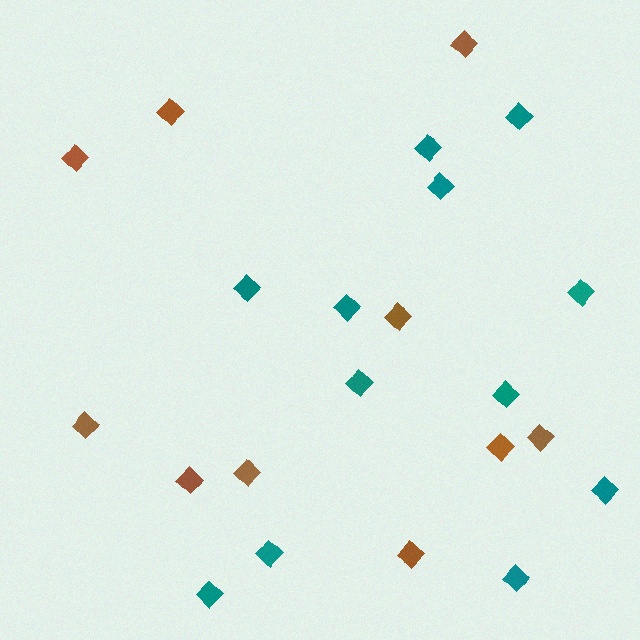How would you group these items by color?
There are 2 groups: one group of brown diamonds (10) and one group of teal diamonds (12).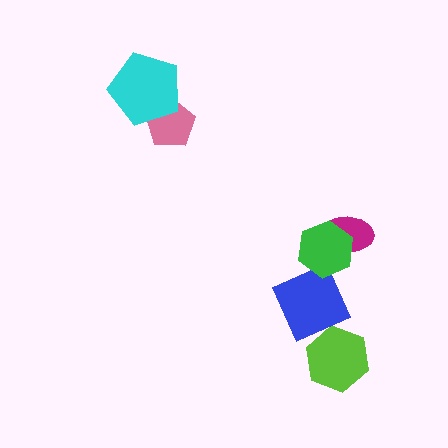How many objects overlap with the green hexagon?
1 object overlaps with the green hexagon.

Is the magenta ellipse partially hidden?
Yes, it is partially covered by another shape.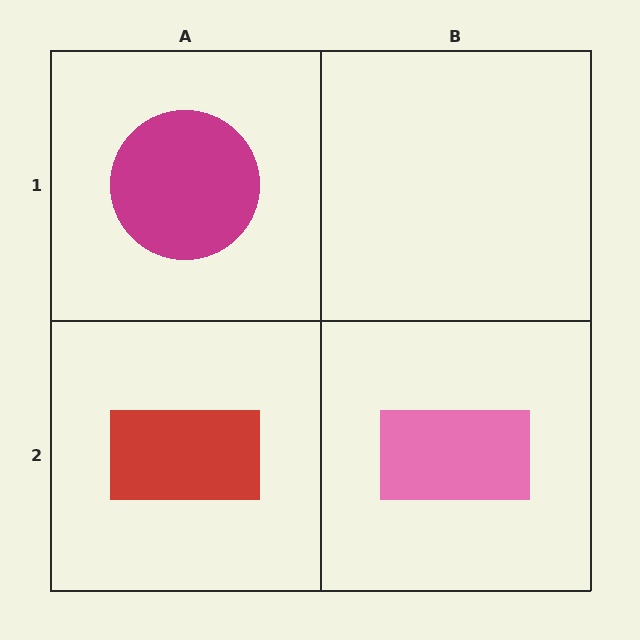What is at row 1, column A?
A magenta circle.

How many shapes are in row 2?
2 shapes.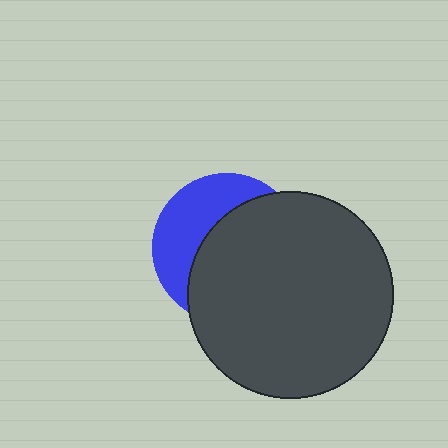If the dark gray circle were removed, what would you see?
You would see the complete blue circle.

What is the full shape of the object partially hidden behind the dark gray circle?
The partially hidden object is a blue circle.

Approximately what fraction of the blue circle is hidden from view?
Roughly 63% of the blue circle is hidden behind the dark gray circle.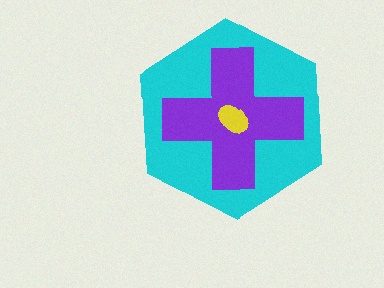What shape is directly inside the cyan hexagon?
The purple cross.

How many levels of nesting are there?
3.